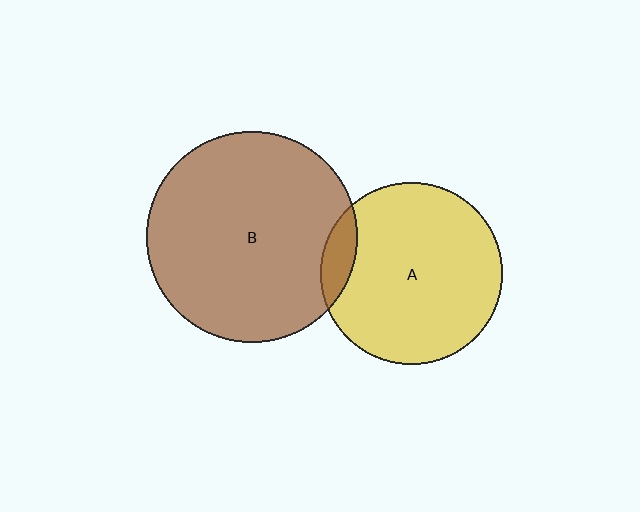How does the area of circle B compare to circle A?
Approximately 1.3 times.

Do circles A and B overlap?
Yes.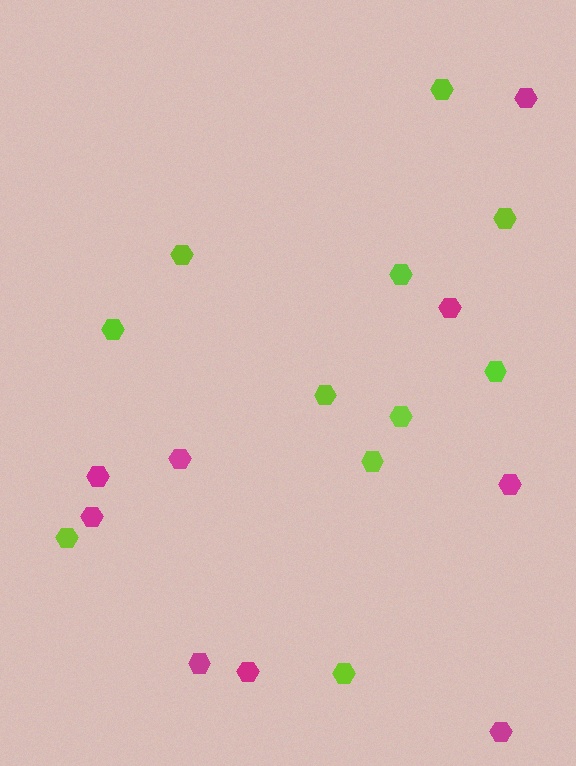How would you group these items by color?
There are 2 groups: one group of magenta hexagons (9) and one group of lime hexagons (11).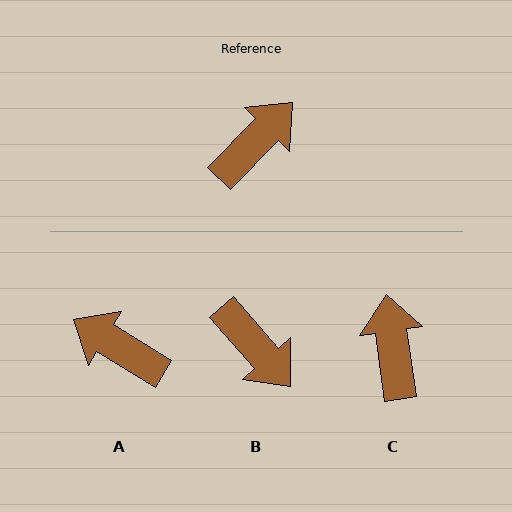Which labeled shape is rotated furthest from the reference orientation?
A, about 103 degrees away.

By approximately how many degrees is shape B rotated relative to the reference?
Approximately 95 degrees clockwise.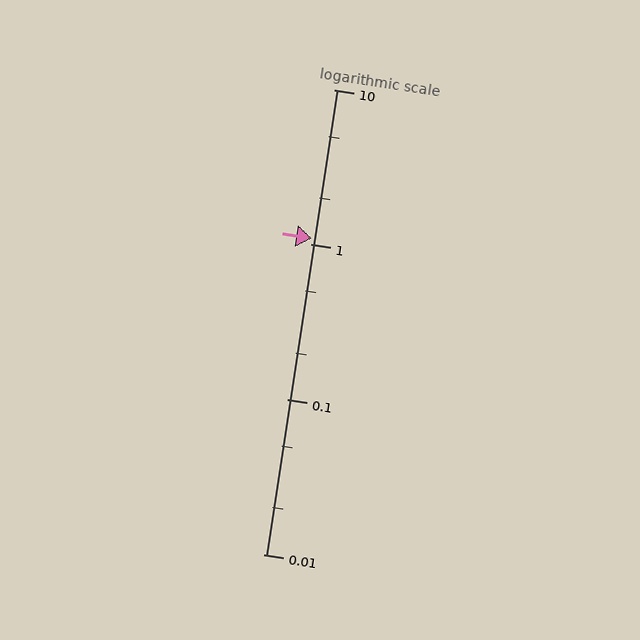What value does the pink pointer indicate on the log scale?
The pointer indicates approximately 1.1.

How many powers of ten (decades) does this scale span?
The scale spans 3 decades, from 0.01 to 10.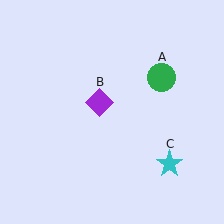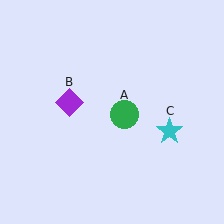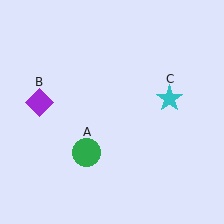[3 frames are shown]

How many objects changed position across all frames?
3 objects changed position: green circle (object A), purple diamond (object B), cyan star (object C).